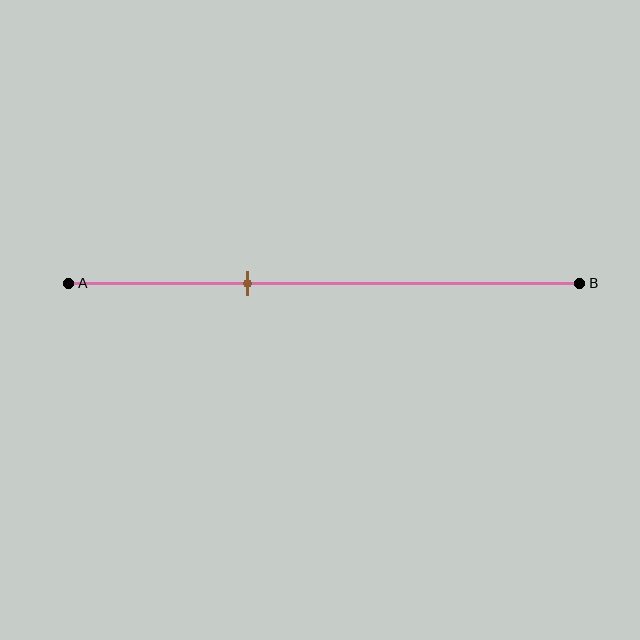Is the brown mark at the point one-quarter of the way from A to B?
No, the mark is at about 35% from A, not at the 25% one-quarter point.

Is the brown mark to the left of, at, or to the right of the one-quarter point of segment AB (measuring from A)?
The brown mark is to the right of the one-quarter point of segment AB.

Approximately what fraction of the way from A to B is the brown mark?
The brown mark is approximately 35% of the way from A to B.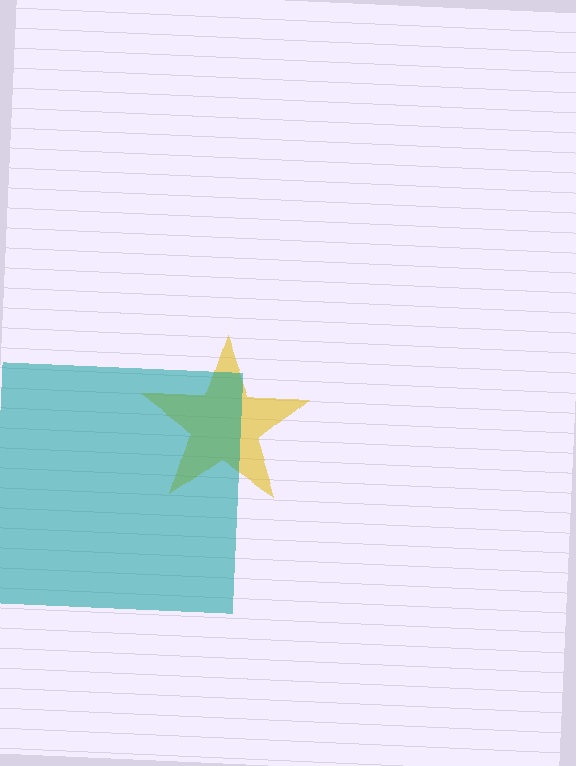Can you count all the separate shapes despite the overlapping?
Yes, there are 2 separate shapes.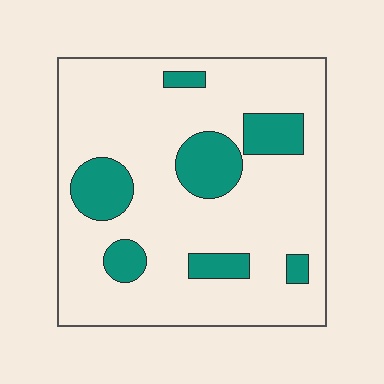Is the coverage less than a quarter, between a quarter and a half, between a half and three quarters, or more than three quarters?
Less than a quarter.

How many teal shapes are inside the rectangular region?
7.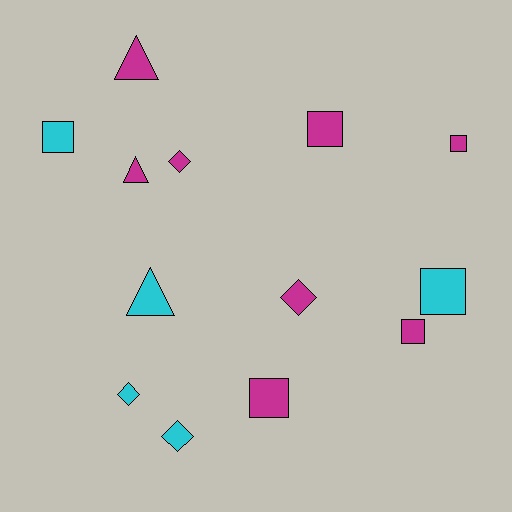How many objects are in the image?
There are 13 objects.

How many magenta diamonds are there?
There are 2 magenta diamonds.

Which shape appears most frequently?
Square, with 6 objects.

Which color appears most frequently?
Magenta, with 8 objects.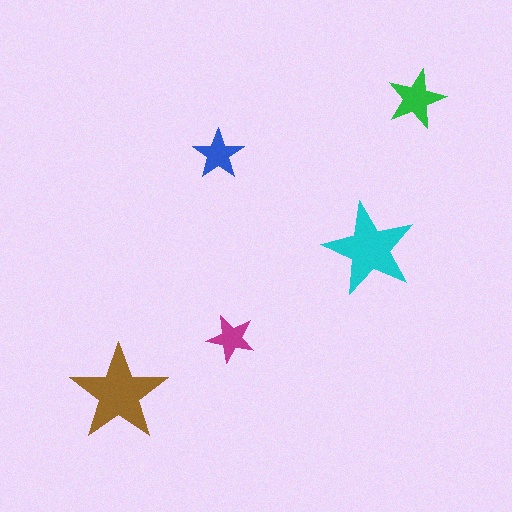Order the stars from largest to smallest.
the brown one, the cyan one, the green one, the blue one, the magenta one.